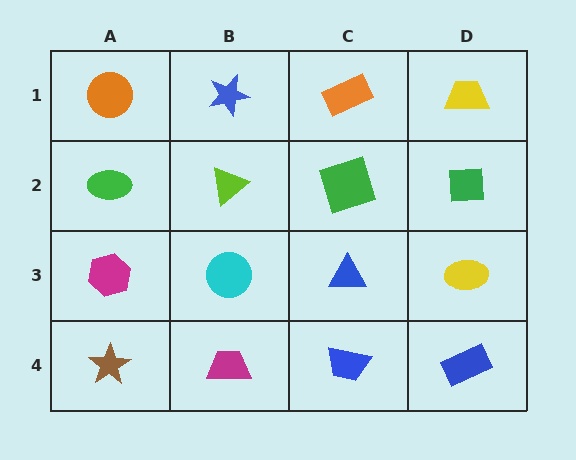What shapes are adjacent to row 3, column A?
A green ellipse (row 2, column A), a brown star (row 4, column A), a cyan circle (row 3, column B).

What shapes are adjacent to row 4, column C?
A blue triangle (row 3, column C), a magenta trapezoid (row 4, column B), a blue rectangle (row 4, column D).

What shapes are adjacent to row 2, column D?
A yellow trapezoid (row 1, column D), a yellow ellipse (row 3, column D), a green square (row 2, column C).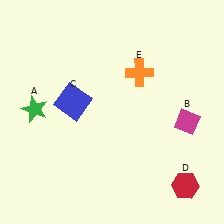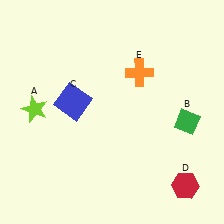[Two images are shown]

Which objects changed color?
A changed from green to lime. B changed from magenta to green.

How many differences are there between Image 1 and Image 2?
There are 2 differences between the two images.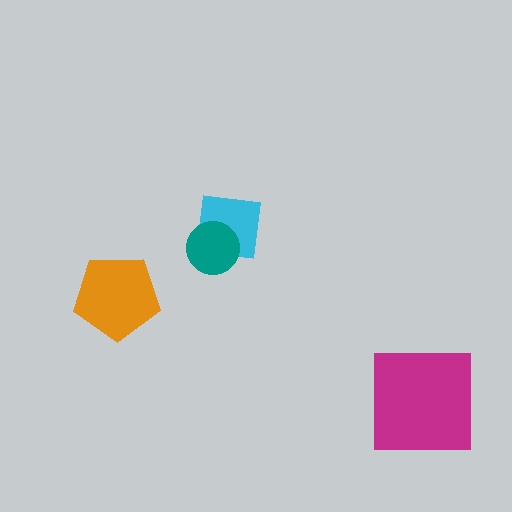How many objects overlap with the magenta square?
0 objects overlap with the magenta square.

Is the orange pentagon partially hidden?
No, no other shape covers it.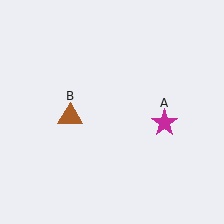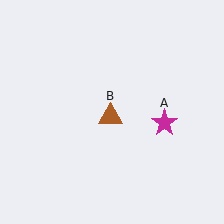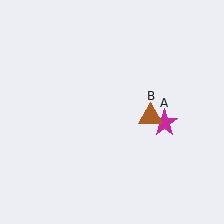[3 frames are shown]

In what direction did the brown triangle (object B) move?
The brown triangle (object B) moved right.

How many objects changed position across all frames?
1 object changed position: brown triangle (object B).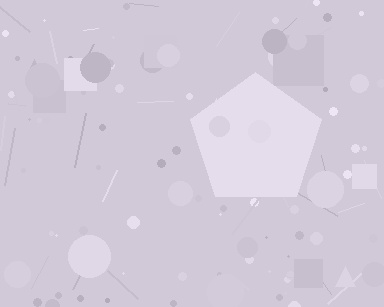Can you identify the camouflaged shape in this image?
The camouflaged shape is a pentagon.